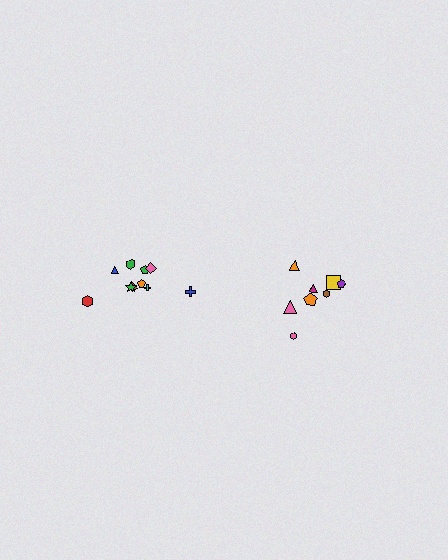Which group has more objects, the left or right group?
The left group.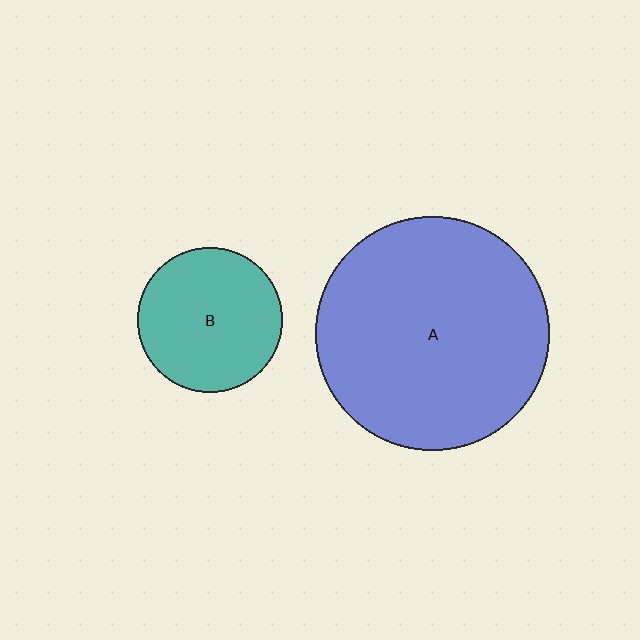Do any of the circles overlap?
No, none of the circles overlap.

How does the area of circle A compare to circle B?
Approximately 2.6 times.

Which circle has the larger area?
Circle A (blue).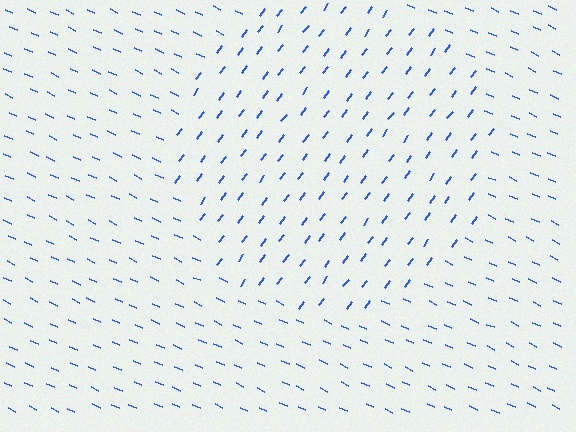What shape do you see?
I see a circle.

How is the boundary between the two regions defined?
The boundary is defined purely by a change in line orientation (approximately 77 degrees difference). All lines are the same color and thickness.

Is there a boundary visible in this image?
Yes, there is a texture boundary formed by a change in line orientation.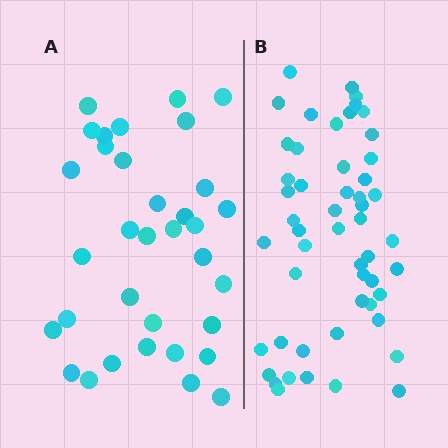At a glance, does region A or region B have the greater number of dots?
Region B (the right region) has more dots.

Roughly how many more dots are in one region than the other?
Region B has approximately 20 more dots than region A.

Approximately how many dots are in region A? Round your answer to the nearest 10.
About 30 dots. (The exact count is 34, which rounds to 30.)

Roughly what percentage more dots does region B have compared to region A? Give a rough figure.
About 55% more.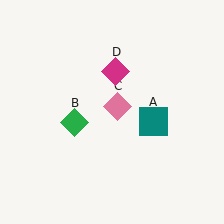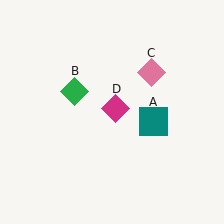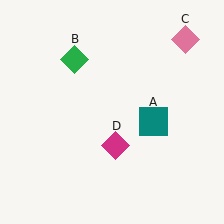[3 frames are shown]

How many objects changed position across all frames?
3 objects changed position: green diamond (object B), pink diamond (object C), magenta diamond (object D).